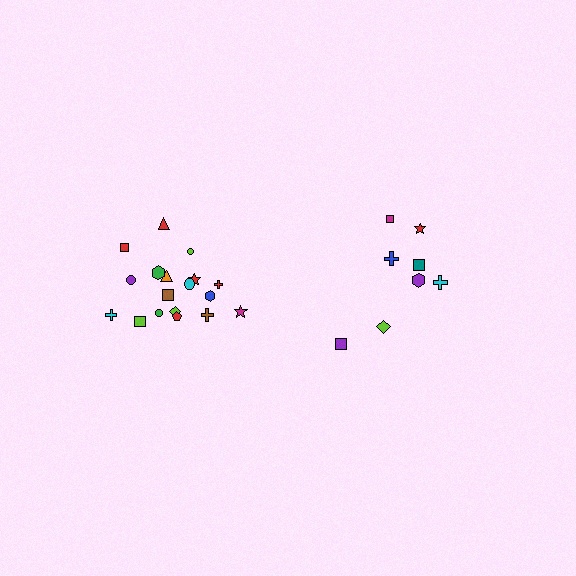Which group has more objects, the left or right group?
The left group.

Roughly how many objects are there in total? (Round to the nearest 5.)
Roughly 25 objects in total.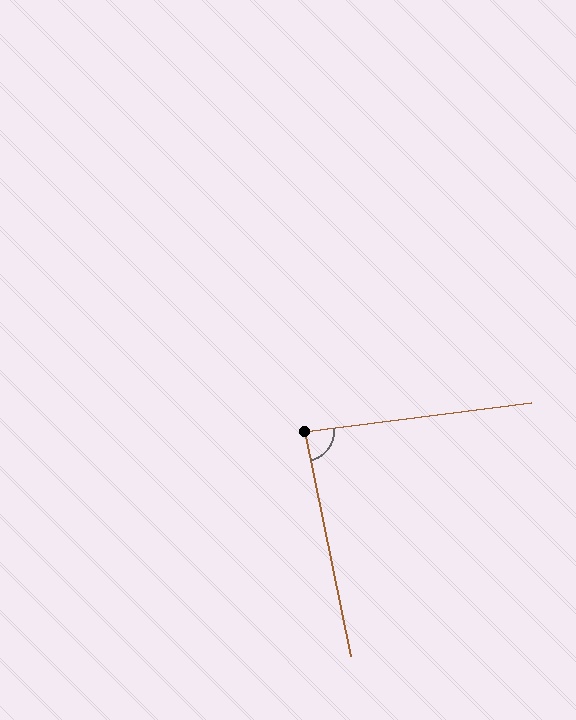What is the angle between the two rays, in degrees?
Approximately 86 degrees.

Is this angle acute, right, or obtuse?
It is approximately a right angle.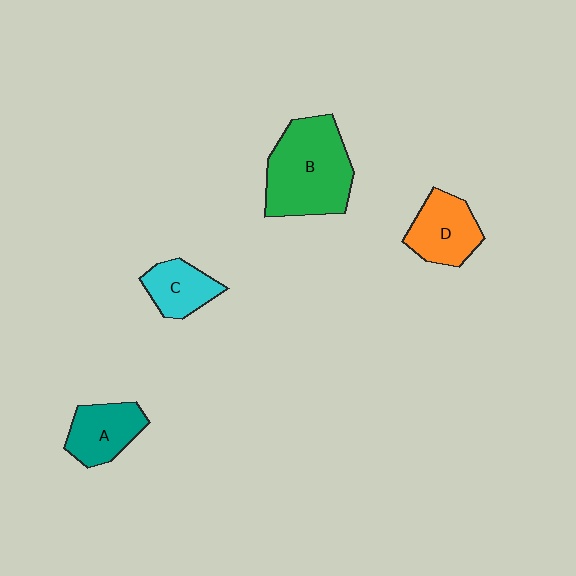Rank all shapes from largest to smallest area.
From largest to smallest: B (green), D (orange), A (teal), C (cyan).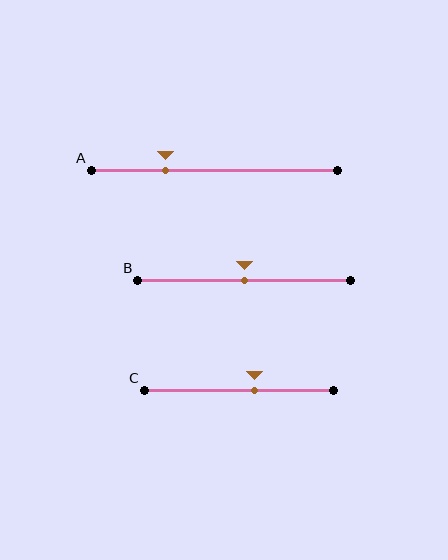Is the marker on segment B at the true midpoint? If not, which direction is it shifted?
Yes, the marker on segment B is at the true midpoint.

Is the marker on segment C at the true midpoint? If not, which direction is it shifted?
No, the marker on segment C is shifted to the right by about 8% of the segment length.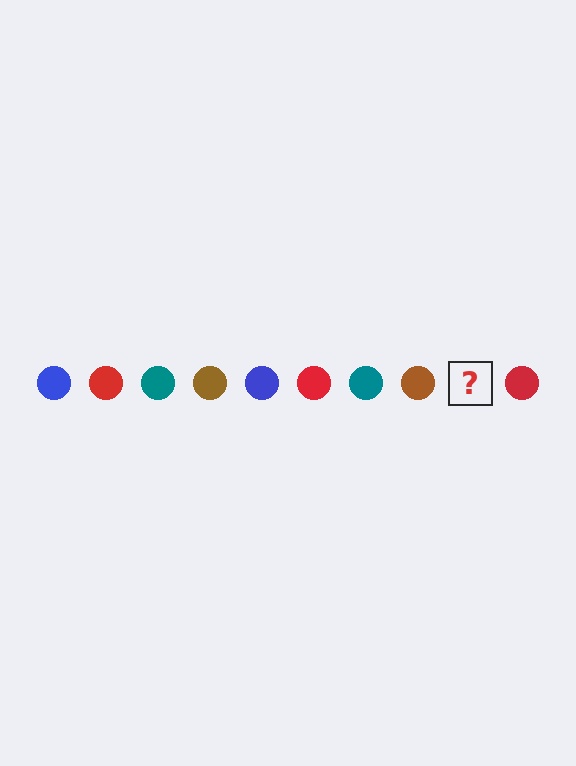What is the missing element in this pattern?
The missing element is a blue circle.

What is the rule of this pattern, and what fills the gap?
The rule is that the pattern cycles through blue, red, teal, brown circles. The gap should be filled with a blue circle.